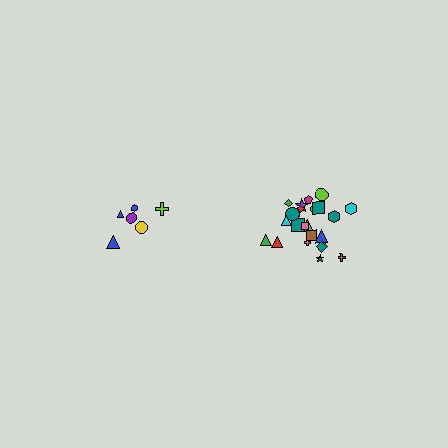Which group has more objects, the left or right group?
The right group.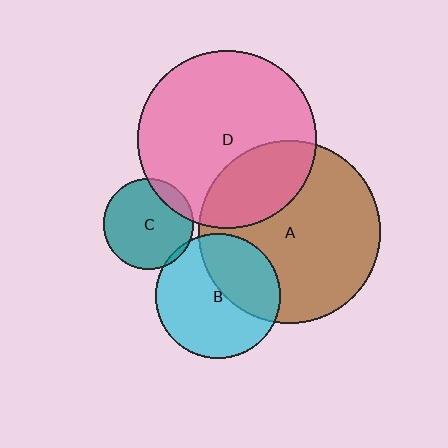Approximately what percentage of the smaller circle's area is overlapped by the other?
Approximately 5%.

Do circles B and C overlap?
Yes.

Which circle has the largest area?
Circle A (brown).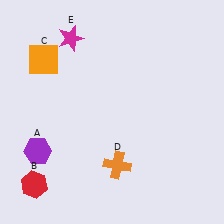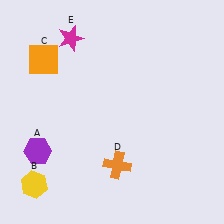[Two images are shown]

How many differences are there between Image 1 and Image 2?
There is 1 difference between the two images.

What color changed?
The hexagon (B) changed from red in Image 1 to yellow in Image 2.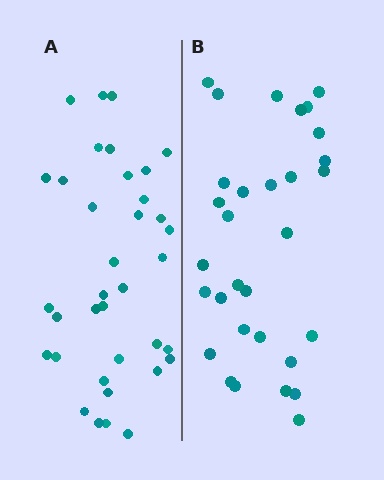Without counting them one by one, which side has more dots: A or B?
Region A (the left region) has more dots.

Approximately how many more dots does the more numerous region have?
Region A has about 5 more dots than region B.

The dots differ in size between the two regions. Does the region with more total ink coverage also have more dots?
No. Region B has more total ink coverage because its dots are larger, but region A actually contains more individual dots. Total area can be misleading — the number of items is what matters here.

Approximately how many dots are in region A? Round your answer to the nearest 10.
About 40 dots. (The exact count is 36, which rounds to 40.)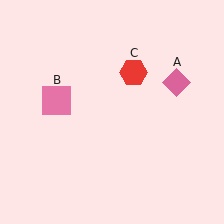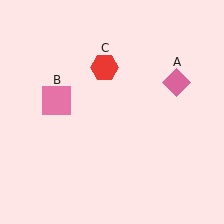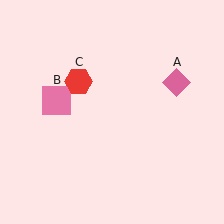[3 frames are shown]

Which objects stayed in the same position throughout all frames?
Pink diamond (object A) and pink square (object B) remained stationary.